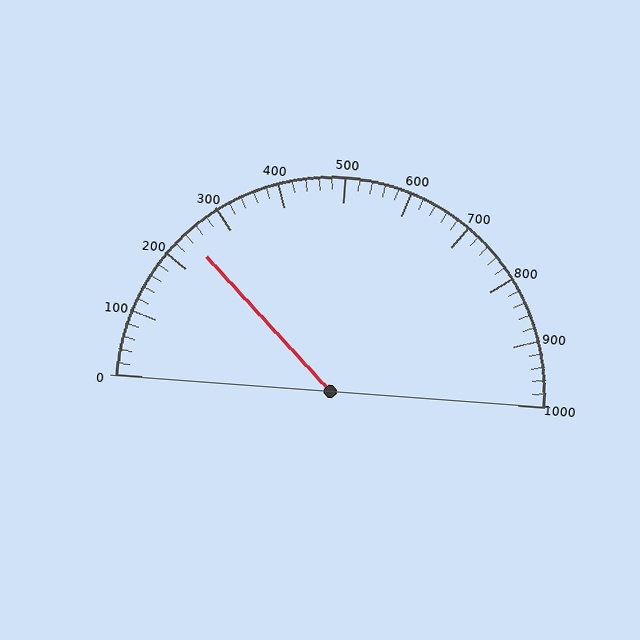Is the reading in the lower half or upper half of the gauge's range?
The reading is in the lower half of the range (0 to 1000).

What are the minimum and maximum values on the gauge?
The gauge ranges from 0 to 1000.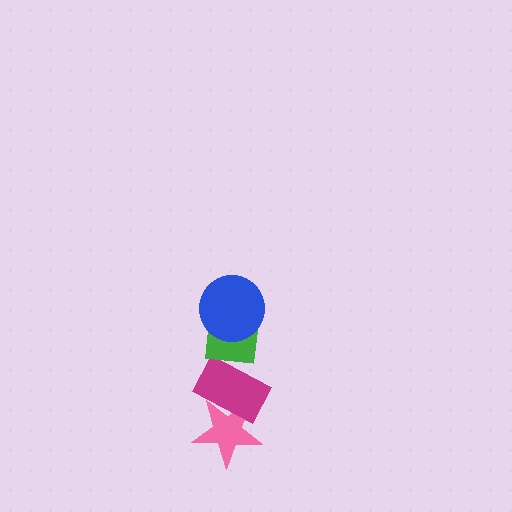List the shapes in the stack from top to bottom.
From top to bottom: the blue circle, the green square, the magenta rectangle, the pink star.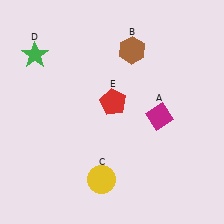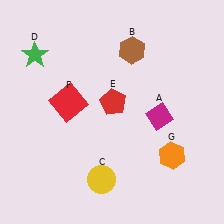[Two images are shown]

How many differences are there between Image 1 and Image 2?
There are 2 differences between the two images.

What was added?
A red square (F), an orange hexagon (G) were added in Image 2.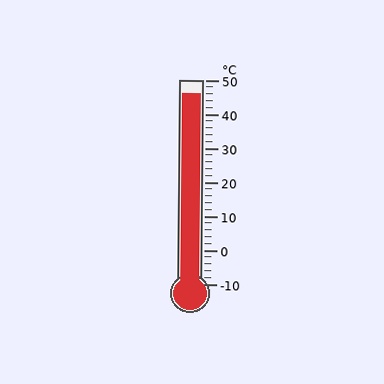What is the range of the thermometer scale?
The thermometer scale ranges from -10°C to 50°C.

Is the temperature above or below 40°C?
The temperature is above 40°C.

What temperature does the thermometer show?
The thermometer shows approximately 46°C.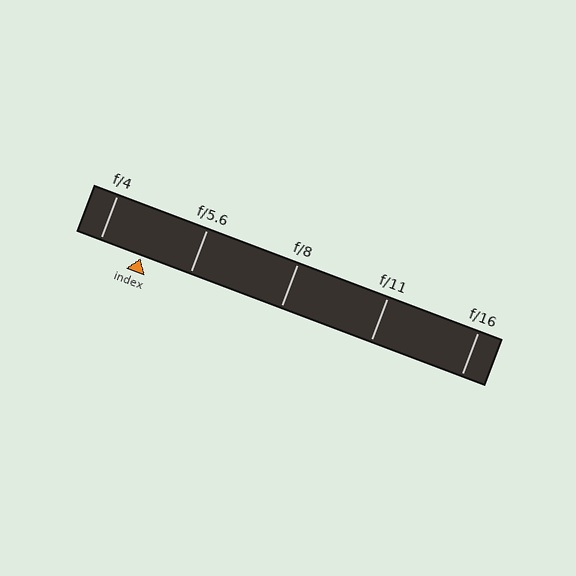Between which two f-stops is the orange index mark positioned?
The index mark is between f/4 and f/5.6.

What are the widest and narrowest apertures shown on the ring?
The widest aperture shown is f/4 and the narrowest is f/16.